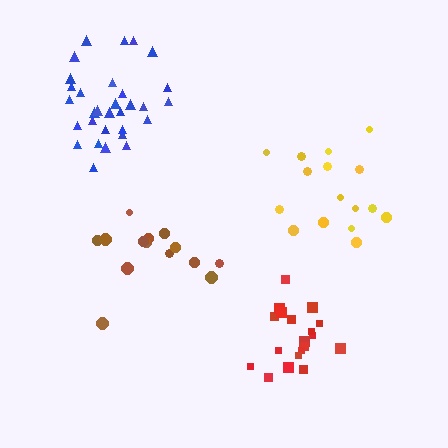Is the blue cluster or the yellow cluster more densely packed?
Blue.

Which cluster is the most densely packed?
Blue.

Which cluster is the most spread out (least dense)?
Brown.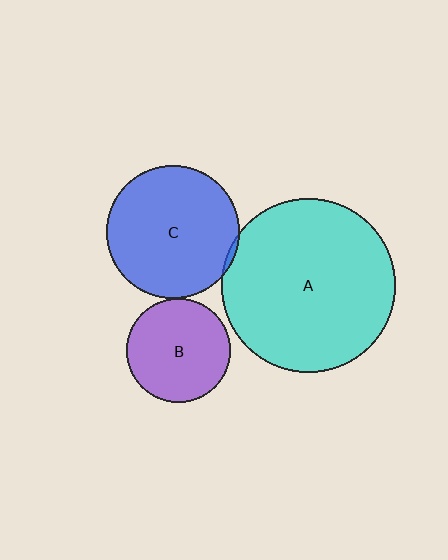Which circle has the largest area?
Circle A (cyan).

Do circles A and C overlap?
Yes.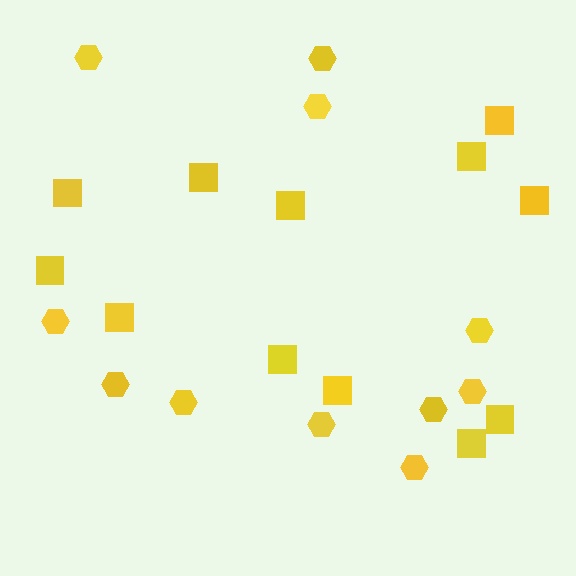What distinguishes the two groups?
There are 2 groups: one group of hexagons (11) and one group of squares (12).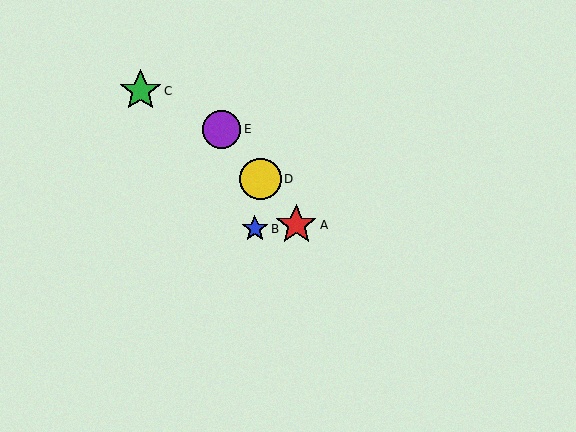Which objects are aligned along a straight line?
Objects A, D, E are aligned along a straight line.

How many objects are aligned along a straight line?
3 objects (A, D, E) are aligned along a straight line.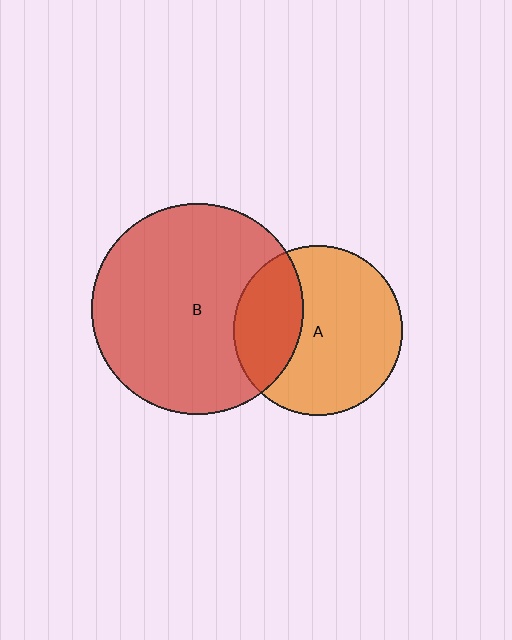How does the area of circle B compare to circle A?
Approximately 1.6 times.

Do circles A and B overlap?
Yes.